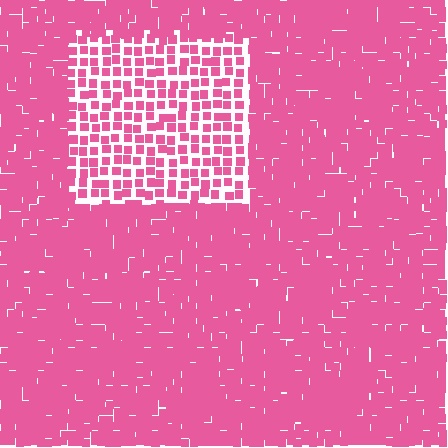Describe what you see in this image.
The image contains small pink elements arranged at two different densities. A rectangle-shaped region is visible where the elements are less densely packed than the surrounding area.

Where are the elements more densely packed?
The elements are more densely packed outside the rectangle boundary.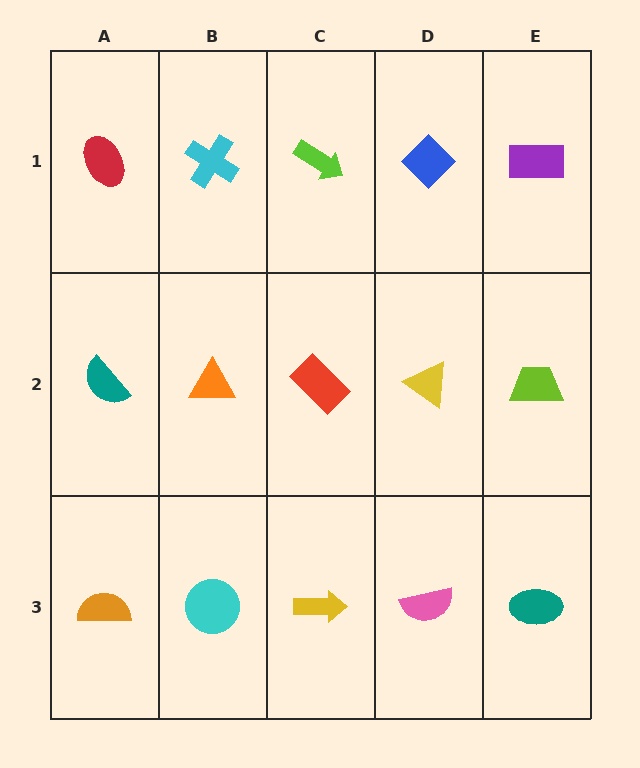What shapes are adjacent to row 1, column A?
A teal semicircle (row 2, column A), a cyan cross (row 1, column B).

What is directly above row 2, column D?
A blue diamond.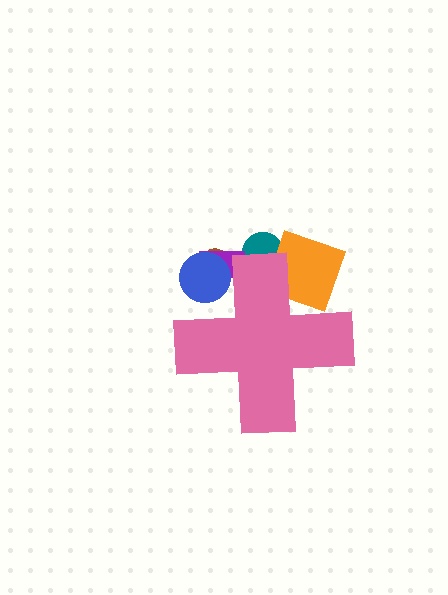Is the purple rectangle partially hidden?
Yes, the purple rectangle is partially hidden behind the pink cross.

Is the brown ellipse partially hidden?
Yes, the brown ellipse is partially hidden behind the pink cross.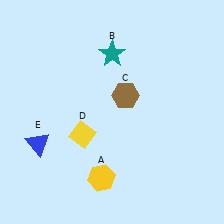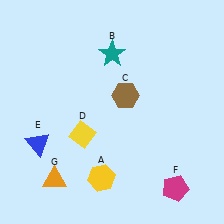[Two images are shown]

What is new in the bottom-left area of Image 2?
An orange triangle (G) was added in the bottom-left area of Image 2.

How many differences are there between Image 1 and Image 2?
There are 2 differences between the two images.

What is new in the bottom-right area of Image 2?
A magenta pentagon (F) was added in the bottom-right area of Image 2.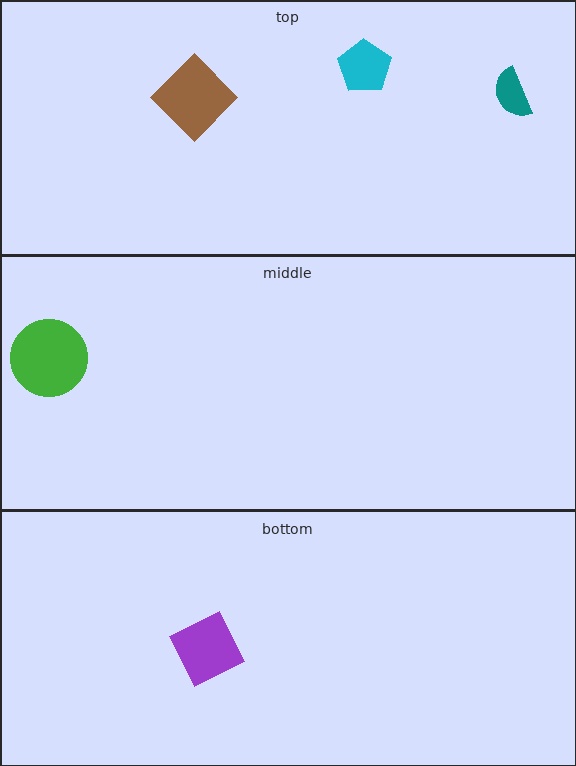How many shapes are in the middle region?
1.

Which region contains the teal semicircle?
The top region.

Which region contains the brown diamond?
The top region.